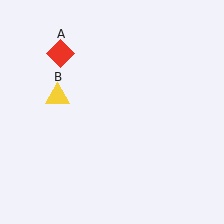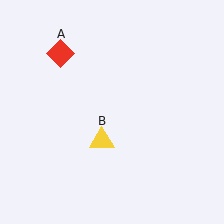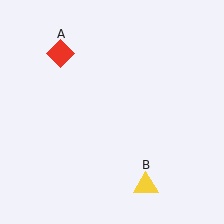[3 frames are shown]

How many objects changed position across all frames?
1 object changed position: yellow triangle (object B).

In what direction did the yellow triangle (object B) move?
The yellow triangle (object B) moved down and to the right.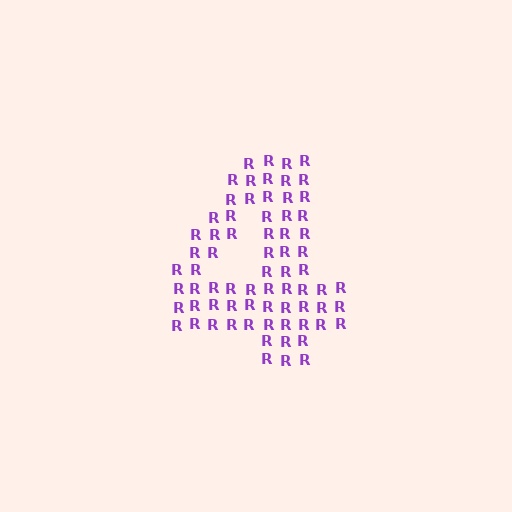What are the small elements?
The small elements are letter R's.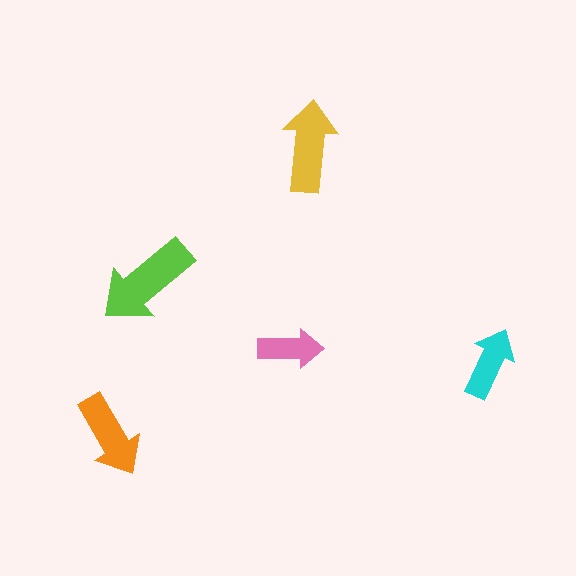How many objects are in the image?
There are 5 objects in the image.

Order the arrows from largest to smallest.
the lime one, the yellow one, the orange one, the cyan one, the pink one.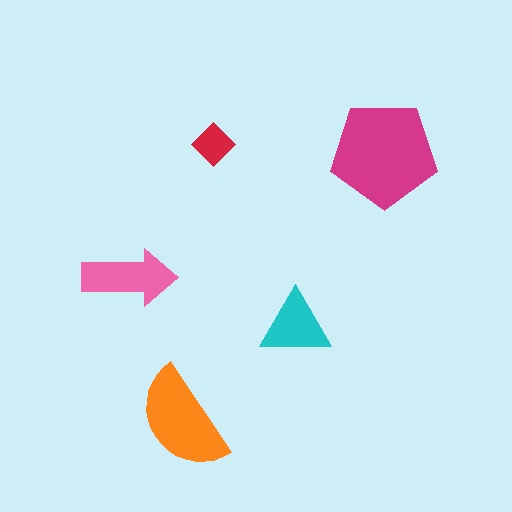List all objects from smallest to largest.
The red diamond, the cyan triangle, the pink arrow, the orange semicircle, the magenta pentagon.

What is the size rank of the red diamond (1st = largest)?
5th.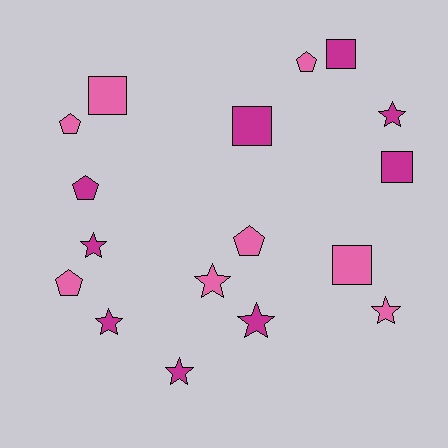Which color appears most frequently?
Magenta, with 9 objects.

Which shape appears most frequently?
Star, with 7 objects.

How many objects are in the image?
There are 17 objects.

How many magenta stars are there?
There are 5 magenta stars.